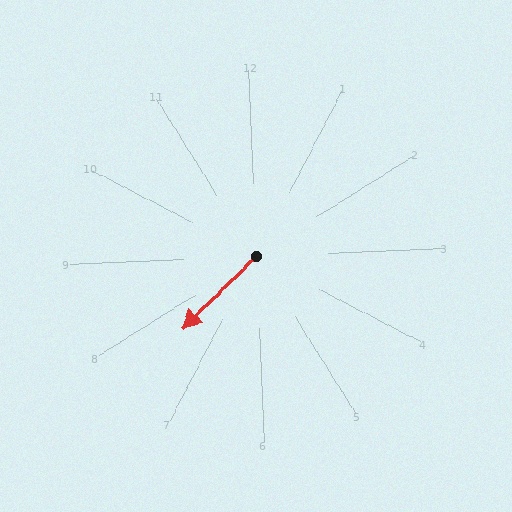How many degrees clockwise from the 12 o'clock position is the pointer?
Approximately 228 degrees.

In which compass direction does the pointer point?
Southwest.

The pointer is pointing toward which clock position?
Roughly 8 o'clock.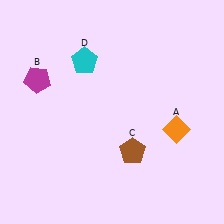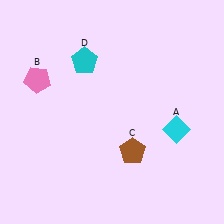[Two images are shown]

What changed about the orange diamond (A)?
In Image 1, A is orange. In Image 2, it changed to cyan.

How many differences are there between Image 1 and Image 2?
There are 2 differences between the two images.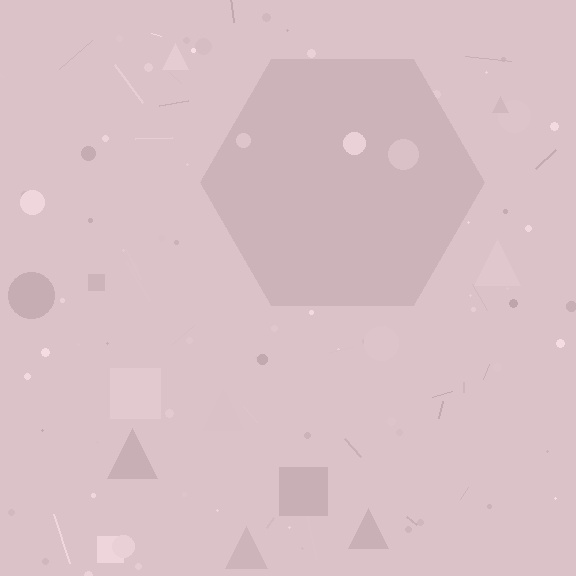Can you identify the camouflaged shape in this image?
The camouflaged shape is a hexagon.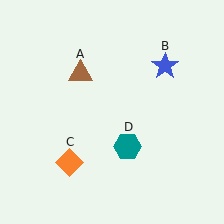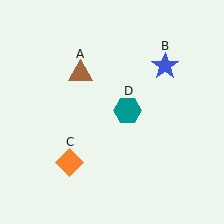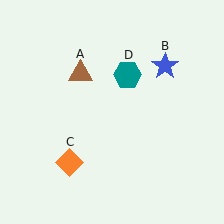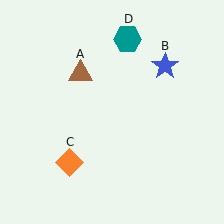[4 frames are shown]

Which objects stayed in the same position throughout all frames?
Brown triangle (object A) and blue star (object B) and orange diamond (object C) remained stationary.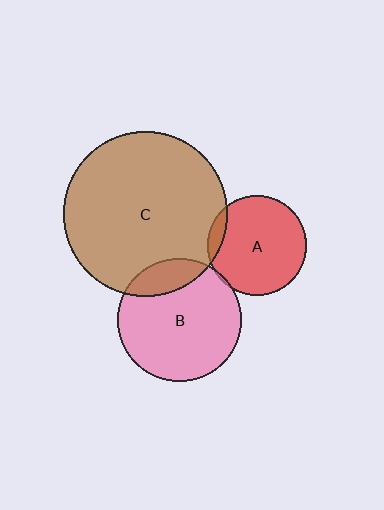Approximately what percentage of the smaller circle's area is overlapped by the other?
Approximately 10%.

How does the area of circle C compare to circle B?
Approximately 1.8 times.